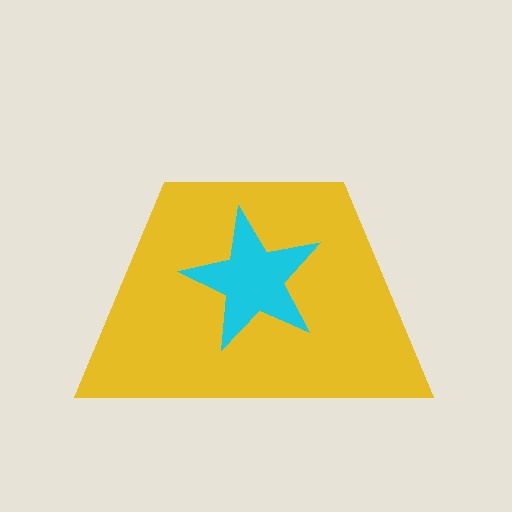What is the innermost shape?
The cyan star.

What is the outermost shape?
The yellow trapezoid.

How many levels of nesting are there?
2.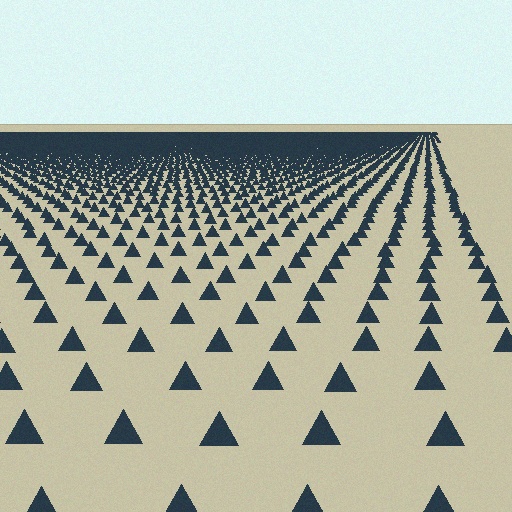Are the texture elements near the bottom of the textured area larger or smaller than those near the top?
Larger. Near the bottom, elements are closer to the viewer and appear at a bigger on-screen size.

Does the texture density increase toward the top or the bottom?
Density increases toward the top.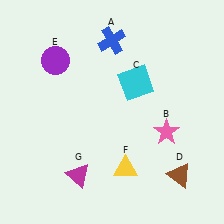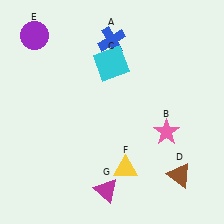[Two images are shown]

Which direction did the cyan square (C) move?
The cyan square (C) moved left.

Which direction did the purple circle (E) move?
The purple circle (E) moved up.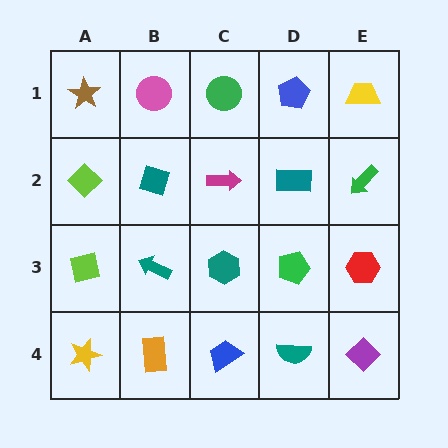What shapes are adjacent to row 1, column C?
A magenta arrow (row 2, column C), a pink circle (row 1, column B), a blue pentagon (row 1, column D).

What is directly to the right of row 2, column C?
A teal rectangle.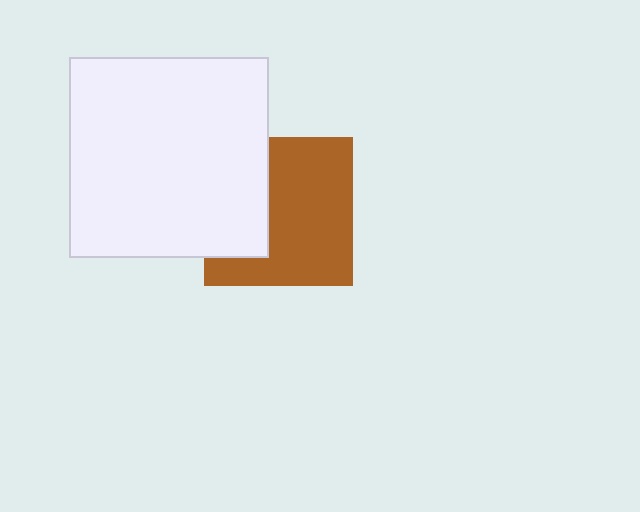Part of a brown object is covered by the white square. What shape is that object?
It is a square.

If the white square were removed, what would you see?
You would see the complete brown square.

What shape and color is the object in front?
The object in front is a white square.